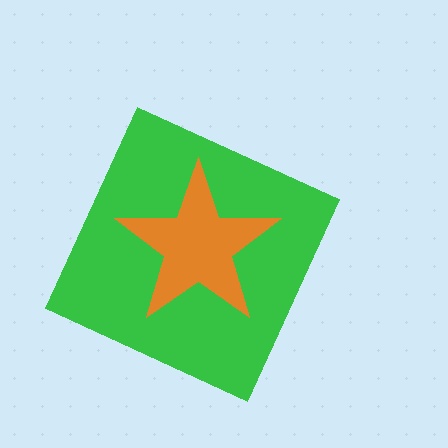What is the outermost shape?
The green diamond.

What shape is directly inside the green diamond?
The orange star.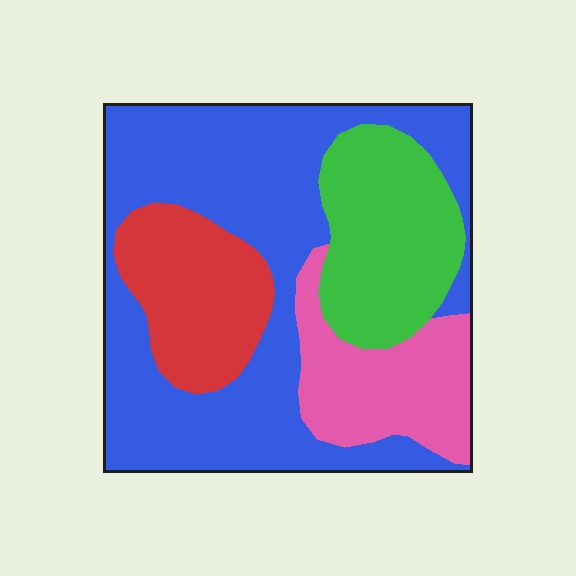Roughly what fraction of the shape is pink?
Pink covers 16% of the shape.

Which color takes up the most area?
Blue, at roughly 50%.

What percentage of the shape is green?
Green takes up about one fifth (1/5) of the shape.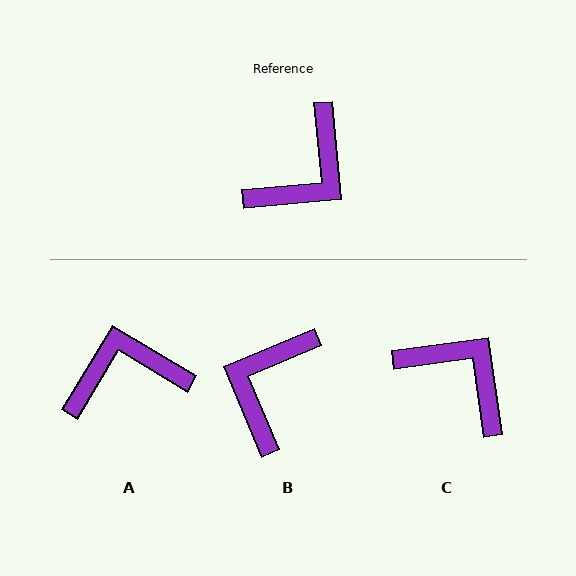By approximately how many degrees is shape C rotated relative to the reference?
Approximately 92 degrees counter-clockwise.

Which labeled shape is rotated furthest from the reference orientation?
B, about 163 degrees away.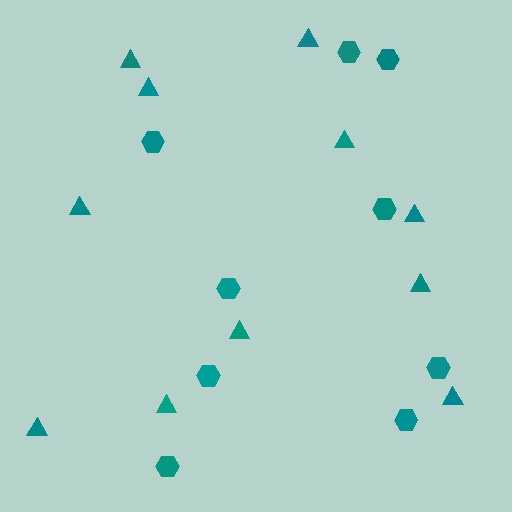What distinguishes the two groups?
There are 2 groups: one group of triangles (11) and one group of hexagons (9).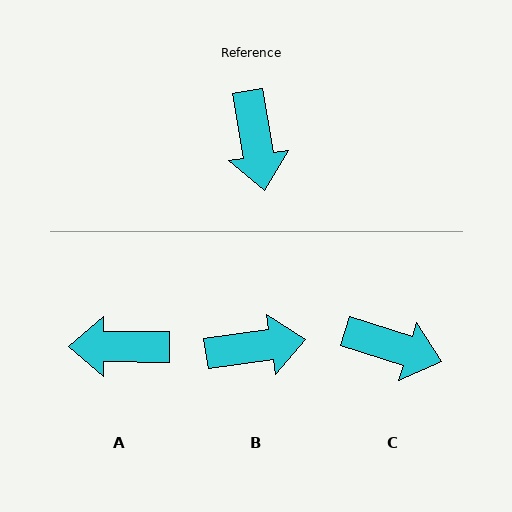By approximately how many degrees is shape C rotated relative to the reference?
Approximately 63 degrees counter-clockwise.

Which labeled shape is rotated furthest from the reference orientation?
A, about 100 degrees away.